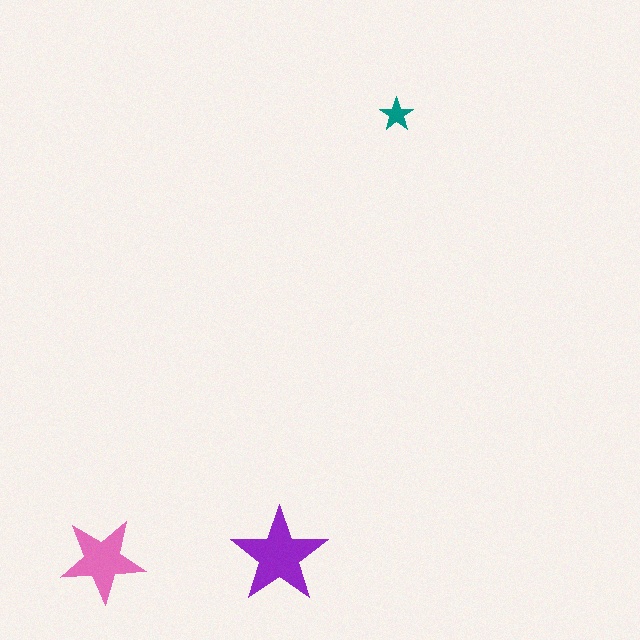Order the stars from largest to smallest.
the purple one, the pink one, the teal one.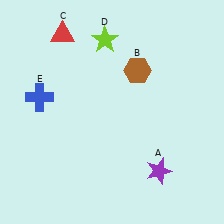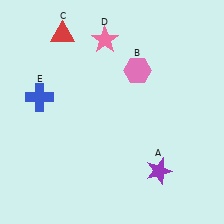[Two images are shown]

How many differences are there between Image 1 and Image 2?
There are 2 differences between the two images.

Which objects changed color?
B changed from brown to pink. D changed from lime to pink.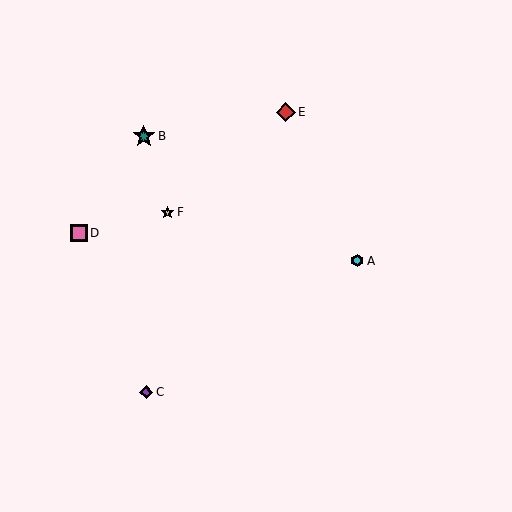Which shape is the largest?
The teal star (labeled B) is the largest.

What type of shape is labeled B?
Shape B is a teal star.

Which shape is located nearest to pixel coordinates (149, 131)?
The teal star (labeled B) at (144, 136) is nearest to that location.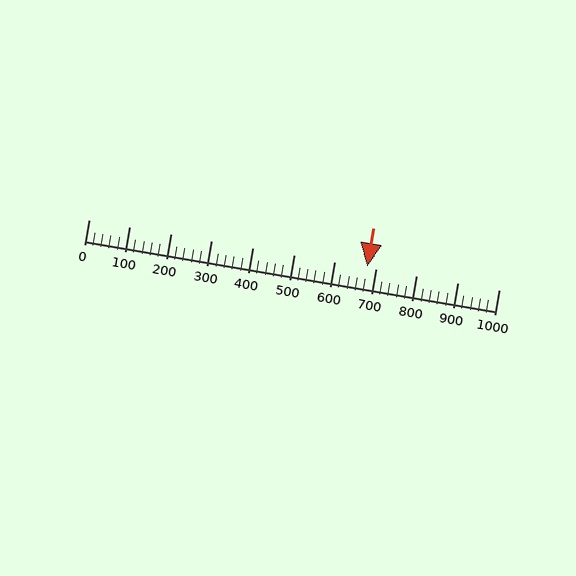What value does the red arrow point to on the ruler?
The red arrow points to approximately 680.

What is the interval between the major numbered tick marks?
The major tick marks are spaced 100 units apart.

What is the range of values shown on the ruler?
The ruler shows values from 0 to 1000.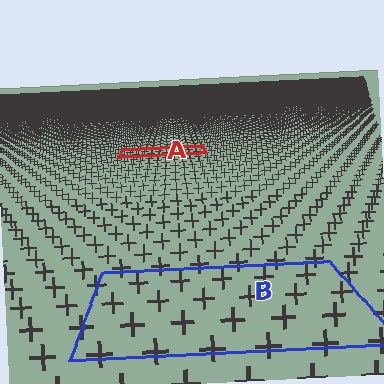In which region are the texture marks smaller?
The texture marks are smaller in region A, because it is farther away.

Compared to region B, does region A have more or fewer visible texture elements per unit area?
Region A has more texture elements per unit area — they are packed more densely because it is farther away.